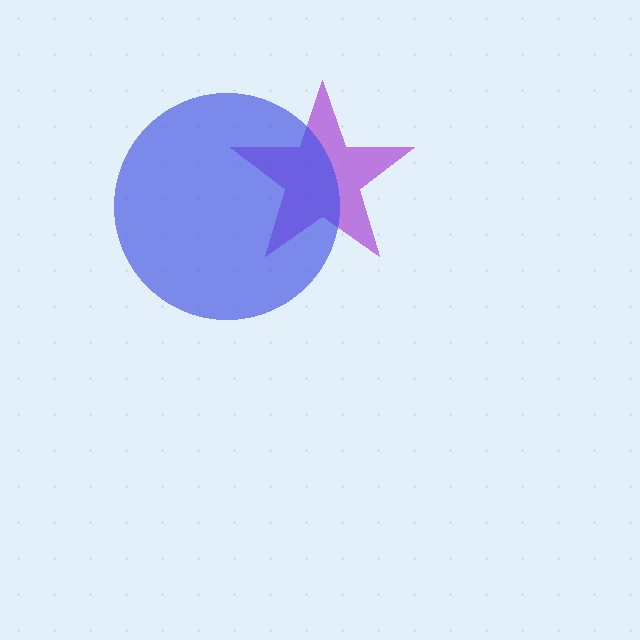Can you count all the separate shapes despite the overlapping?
Yes, there are 2 separate shapes.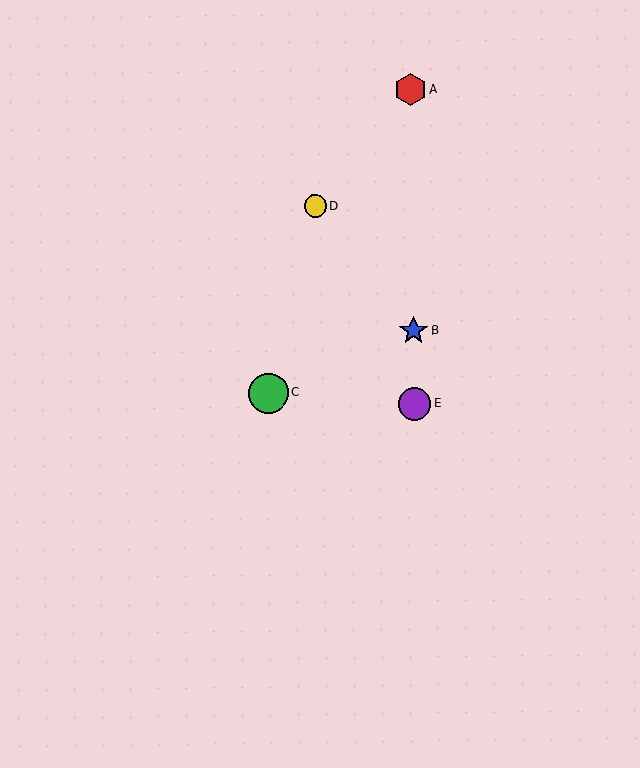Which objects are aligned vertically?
Objects A, B, E are aligned vertically.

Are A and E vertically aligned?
Yes, both are at x≈411.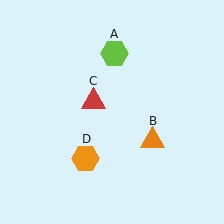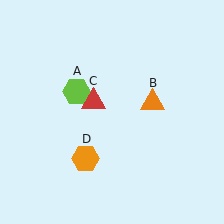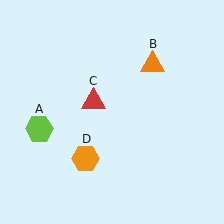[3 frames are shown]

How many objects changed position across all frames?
2 objects changed position: lime hexagon (object A), orange triangle (object B).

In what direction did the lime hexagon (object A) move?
The lime hexagon (object A) moved down and to the left.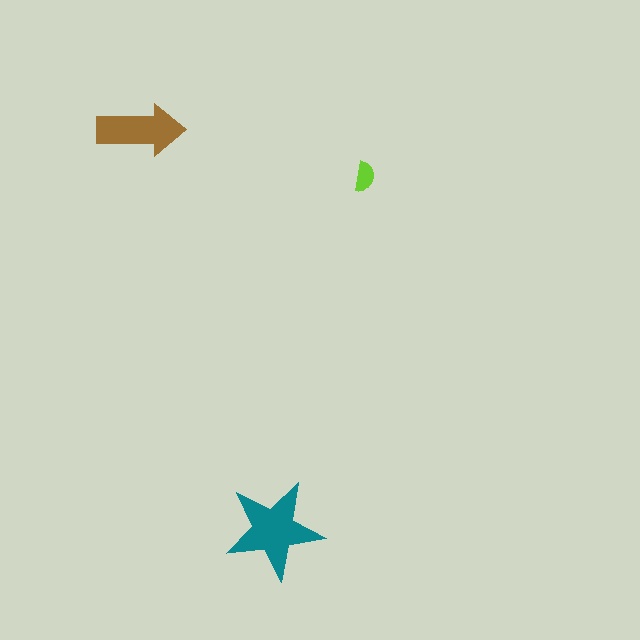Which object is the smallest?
The lime semicircle.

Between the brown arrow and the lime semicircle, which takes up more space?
The brown arrow.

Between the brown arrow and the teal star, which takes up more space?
The teal star.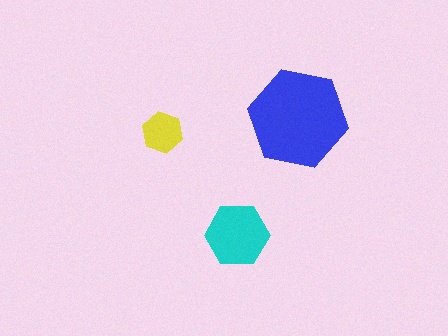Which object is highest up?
The blue hexagon is topmost.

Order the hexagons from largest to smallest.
the blue one, the cyan one, the yellow one.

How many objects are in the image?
There are 3 objects in the image.